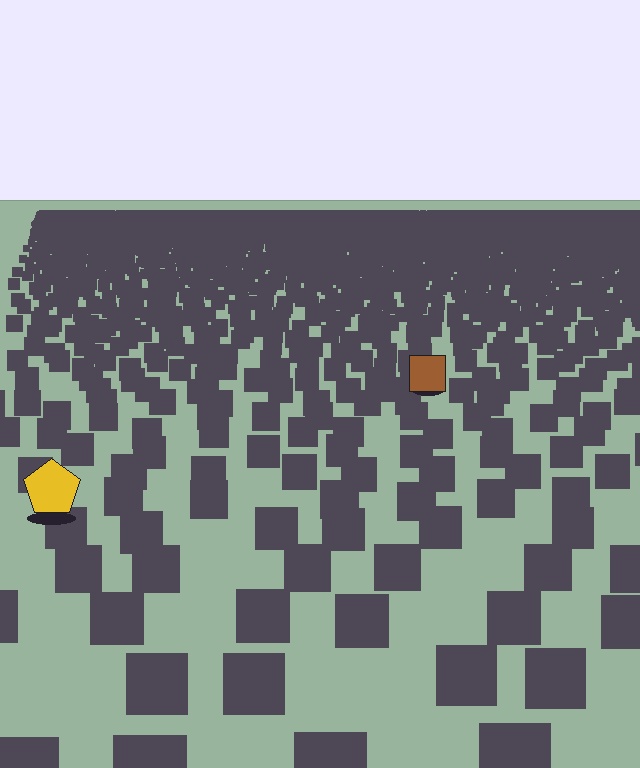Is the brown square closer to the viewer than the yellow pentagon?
No. The yellow pentagon is closer — you can tell from the texture gradient: the ground texture is coarser near it.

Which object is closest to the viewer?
The yellow pentagon is closest. The texture marks near it are larger and more spread out.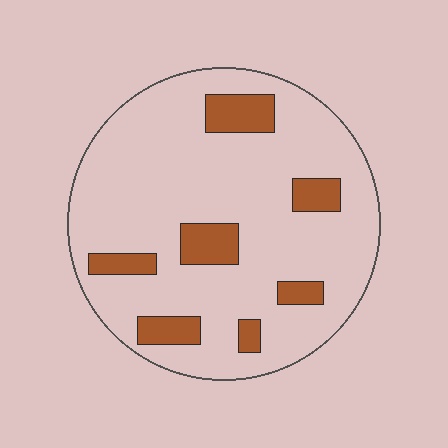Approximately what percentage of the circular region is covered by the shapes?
Approximately 15%.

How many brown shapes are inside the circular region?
7.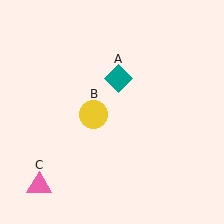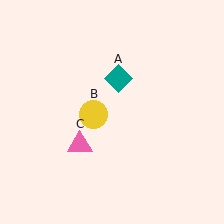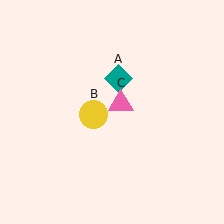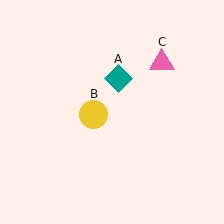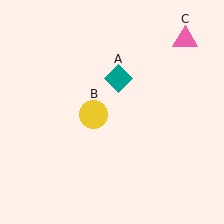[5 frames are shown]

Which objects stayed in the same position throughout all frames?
Teal diamond (object A) and yellow circle (object B) remained stationary.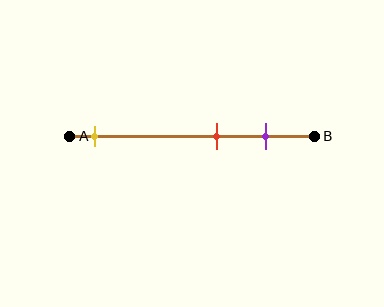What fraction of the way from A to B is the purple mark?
The purple mark is approximately 80% (0.8) of the way from A to B.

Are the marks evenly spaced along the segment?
No, the marks are not evenly spaced.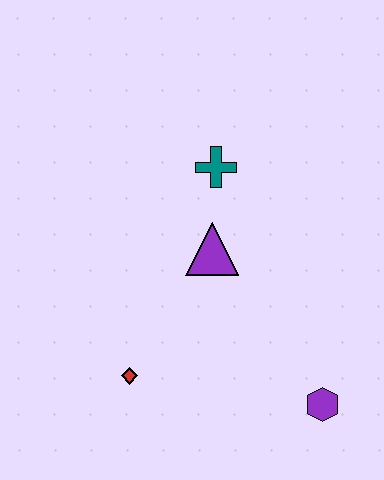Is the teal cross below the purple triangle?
No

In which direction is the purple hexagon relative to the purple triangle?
The purple hexagon is below the purple triangle.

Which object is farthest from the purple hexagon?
The teal cross is farthest from the purple hexagon.